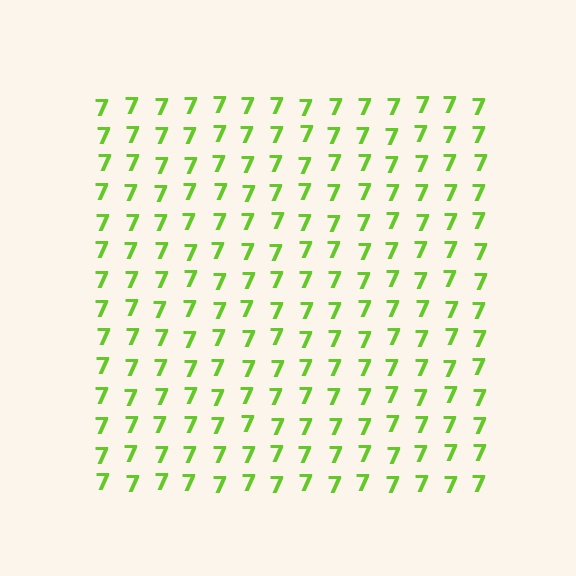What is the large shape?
The large shape is a square.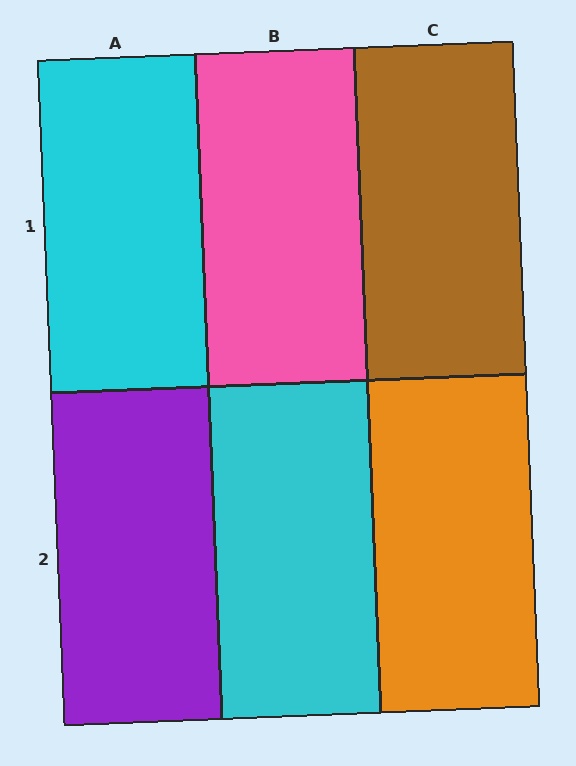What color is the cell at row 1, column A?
Cyan.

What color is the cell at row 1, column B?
Pink.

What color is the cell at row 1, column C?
Brown.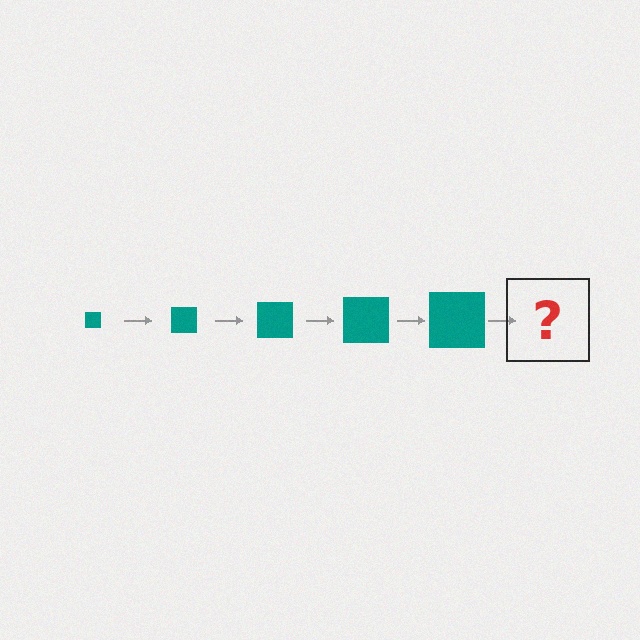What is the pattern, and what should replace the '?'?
The pattern is that the square gets progressively larger each step. The '?' should be a teal square, larger than the previous one.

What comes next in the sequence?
The next element should be a teal square, larger than the previous one.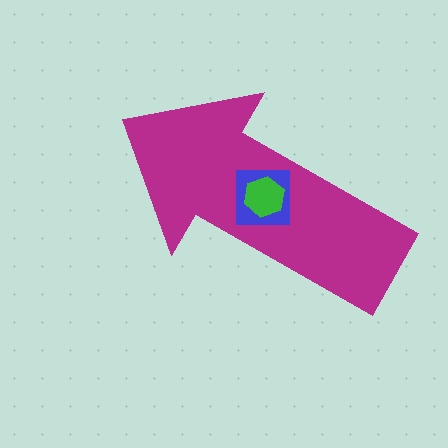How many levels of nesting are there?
3.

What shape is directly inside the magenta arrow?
The blue square.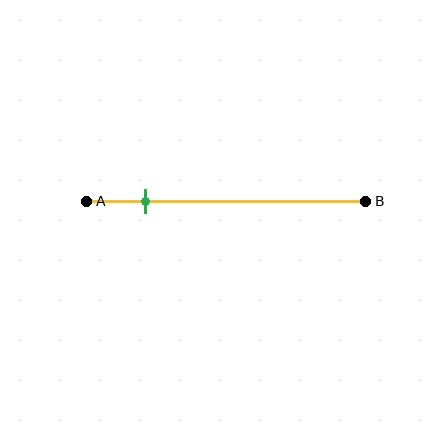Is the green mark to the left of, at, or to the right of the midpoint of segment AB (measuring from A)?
The green mark is to the left of the midpoint of segment AB.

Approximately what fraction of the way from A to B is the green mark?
The green mark is approximately 20% of the way from A to B.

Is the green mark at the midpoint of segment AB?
No, the mark is at about 20% from A, not at the 50% midpoint.